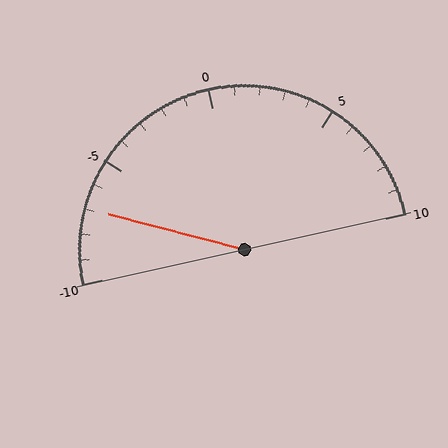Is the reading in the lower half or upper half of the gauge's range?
The reading is in the lower half of the range (-10 to 10).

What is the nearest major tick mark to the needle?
The nearest major tick mark is -5.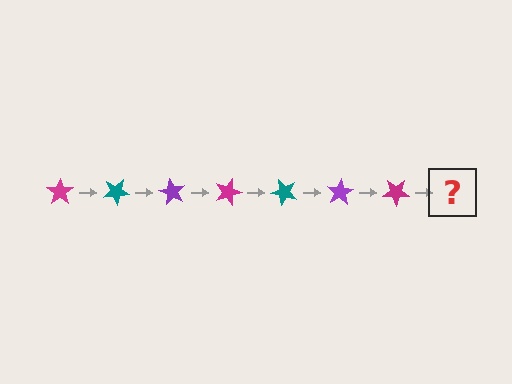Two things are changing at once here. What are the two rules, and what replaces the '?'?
The two rules are that it rotates 30 degrees each step and the color cycles through magenta, teal, and purple. The '?' should be a teal star, rotated 210 degrees from the start.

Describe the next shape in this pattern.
It should be a teal star, rotated 210 degrees from the start.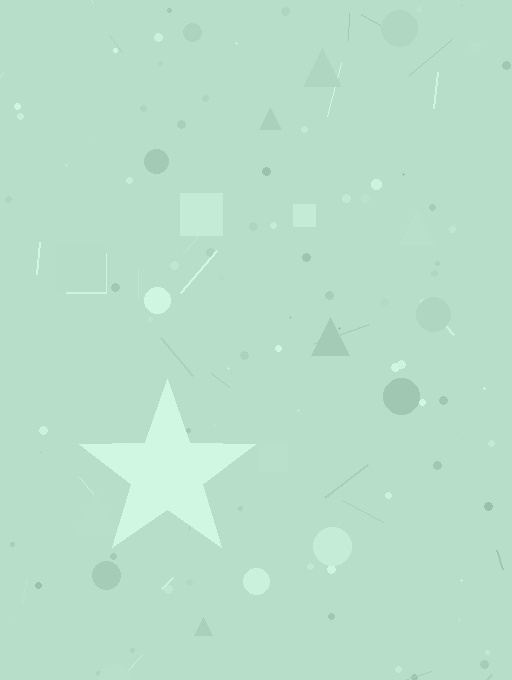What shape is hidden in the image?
A star is hidden in the image.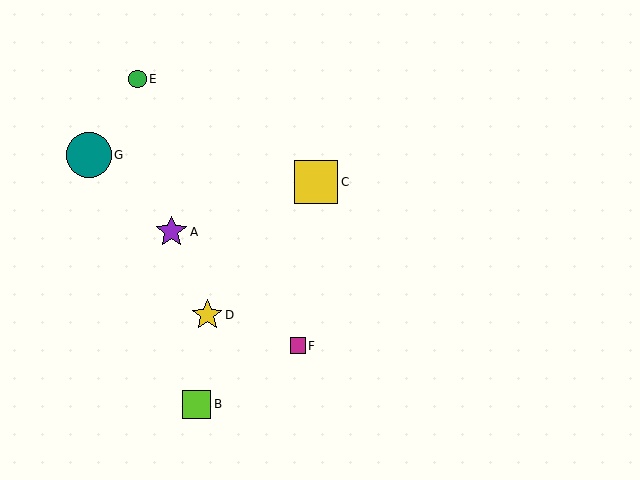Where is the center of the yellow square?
The center of the yellow square is at (316, 182).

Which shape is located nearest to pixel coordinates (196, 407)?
The lime square (labeled B) at (197, 404) is nearest to that location.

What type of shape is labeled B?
Shape B is a lime square.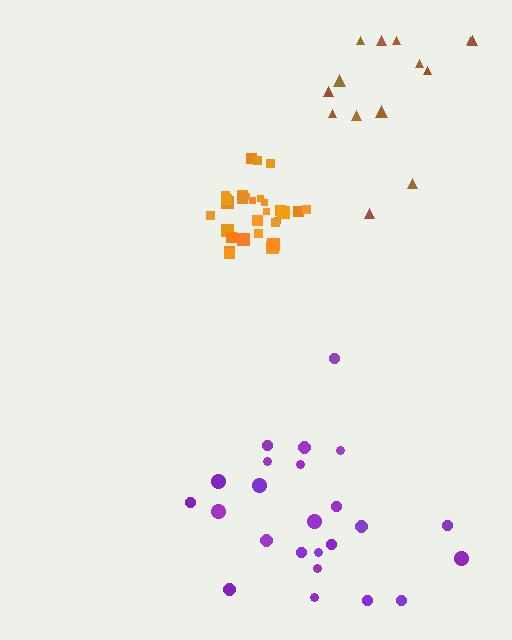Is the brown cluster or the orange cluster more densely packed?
Orange.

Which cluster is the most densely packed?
Orange.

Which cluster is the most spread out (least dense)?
Brown.